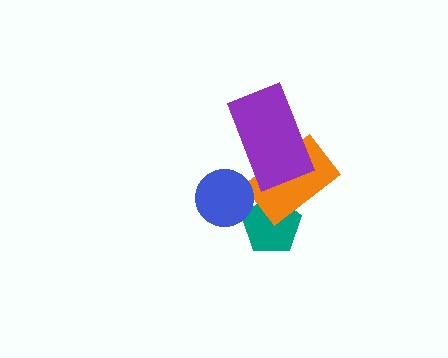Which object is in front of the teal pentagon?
The orange rectangle is in front of the teal pentagon.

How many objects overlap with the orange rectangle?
2 objects overlap with the orange rectangle.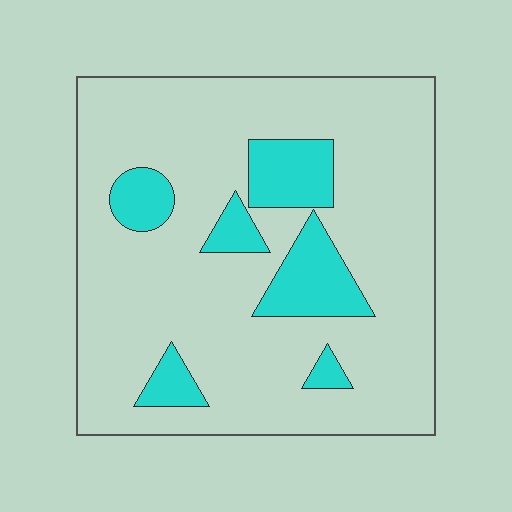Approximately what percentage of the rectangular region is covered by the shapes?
Approximately 15%.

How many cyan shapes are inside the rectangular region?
6.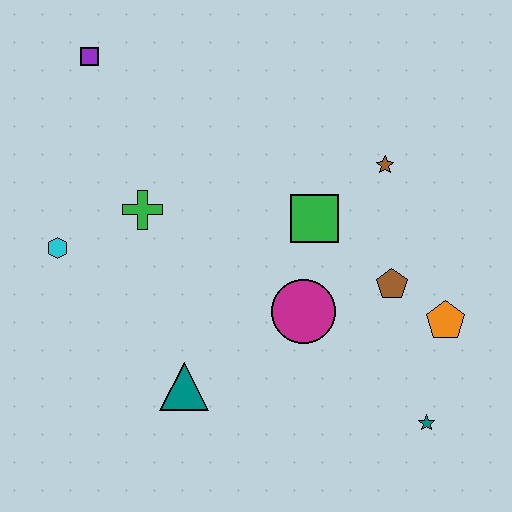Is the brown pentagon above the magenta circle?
Yes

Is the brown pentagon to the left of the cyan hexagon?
No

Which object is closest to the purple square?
The green cross is closest to the purple square.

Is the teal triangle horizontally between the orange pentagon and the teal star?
No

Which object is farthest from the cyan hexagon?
The teal star is farthest from the cyan hexagon.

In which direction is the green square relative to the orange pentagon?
The green square is to the left of the orange pentagon.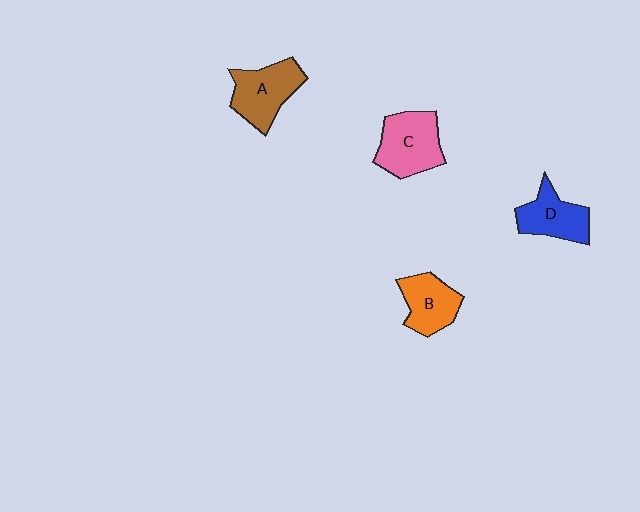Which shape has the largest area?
Shape C (pink).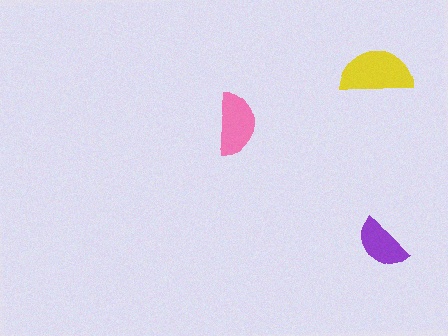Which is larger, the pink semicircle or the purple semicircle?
The pink one.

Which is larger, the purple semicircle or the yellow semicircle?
The yellow one.